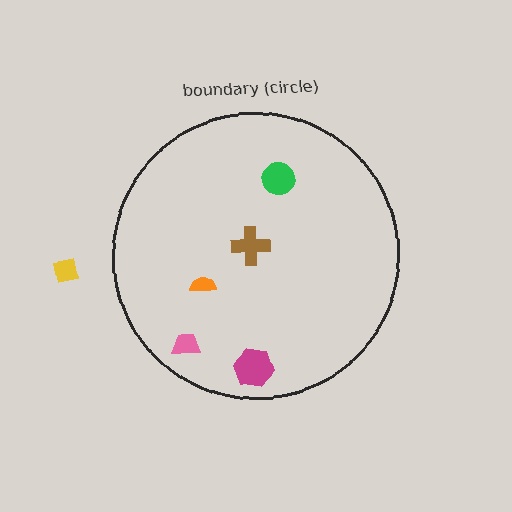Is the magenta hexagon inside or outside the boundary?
Inside.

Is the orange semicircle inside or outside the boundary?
Inside.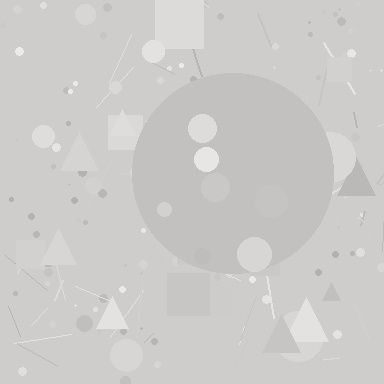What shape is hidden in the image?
A circle is hidden in the image.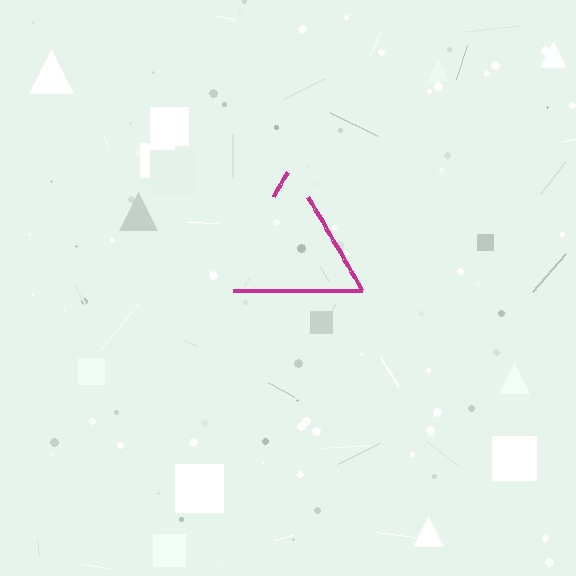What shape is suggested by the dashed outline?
The dashed outline suggests a triangle.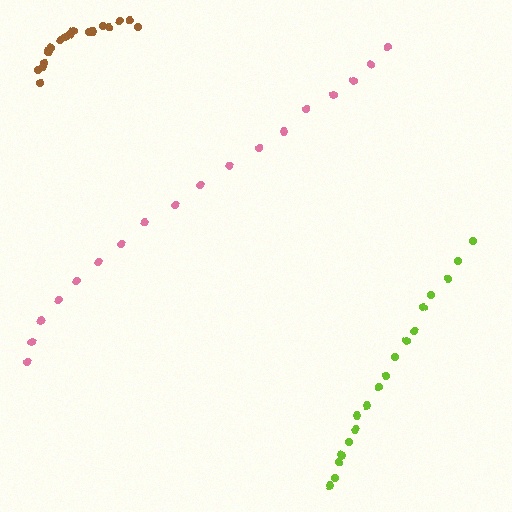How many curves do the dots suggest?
There are 3 distinct paths.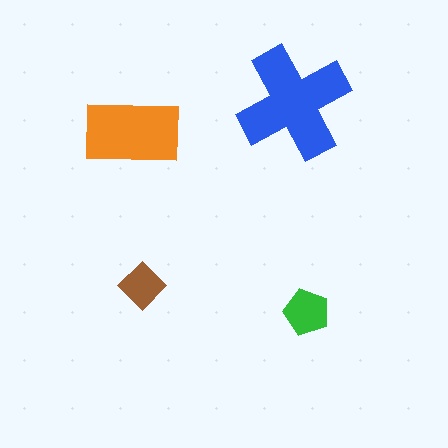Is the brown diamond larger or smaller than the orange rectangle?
Smaller.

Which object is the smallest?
The brown diamond.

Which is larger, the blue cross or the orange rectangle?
The blue cross.